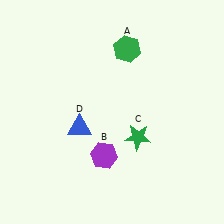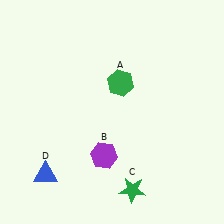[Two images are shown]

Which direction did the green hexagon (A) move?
The green hexagon (A) moved down.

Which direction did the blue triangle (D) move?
The blue triangle (D) moved down.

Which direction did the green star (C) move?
The green star (C) moved down.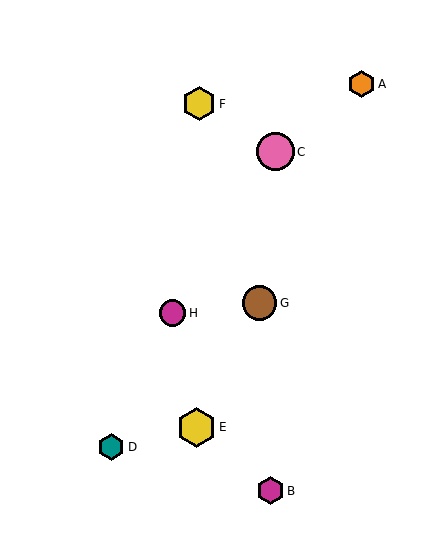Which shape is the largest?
The yellow hexagon (labeled E) is the largest.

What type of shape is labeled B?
Shape B is a magenta hexagon.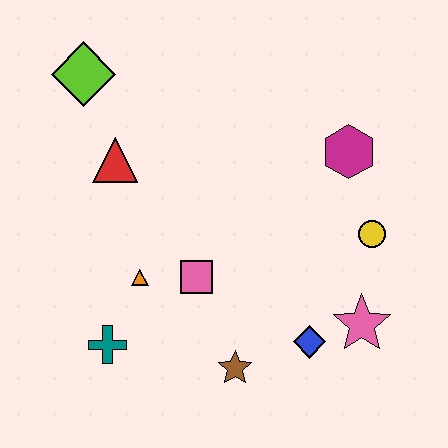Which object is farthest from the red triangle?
The pink star is farthest from the red triangle.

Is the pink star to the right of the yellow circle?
No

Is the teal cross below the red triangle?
Yes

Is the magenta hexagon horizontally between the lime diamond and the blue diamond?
No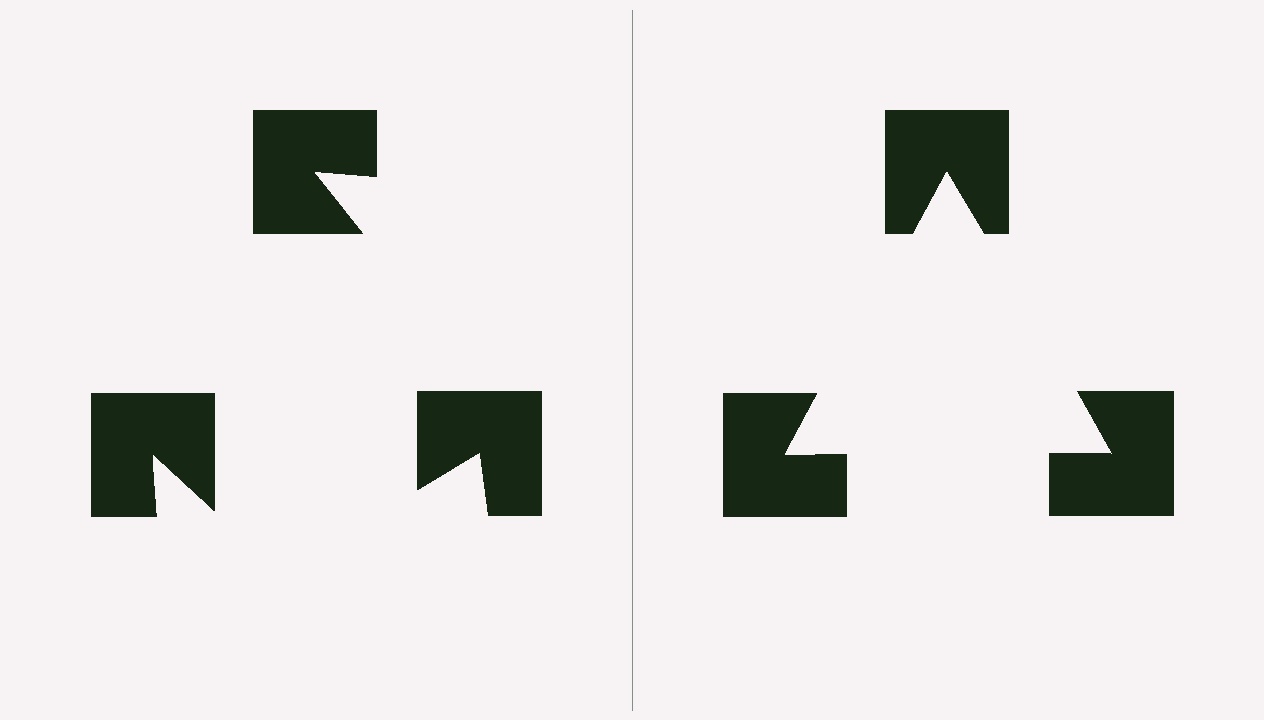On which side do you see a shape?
An illusory triangle appears on the right side. On the left side the wedge cuts are rotated, so no coherent shape forms.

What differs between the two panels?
The notched squares are positioned identically on both sides; only the wedge orientations differ. On the right they align to a triangle; on the left they are misaligned.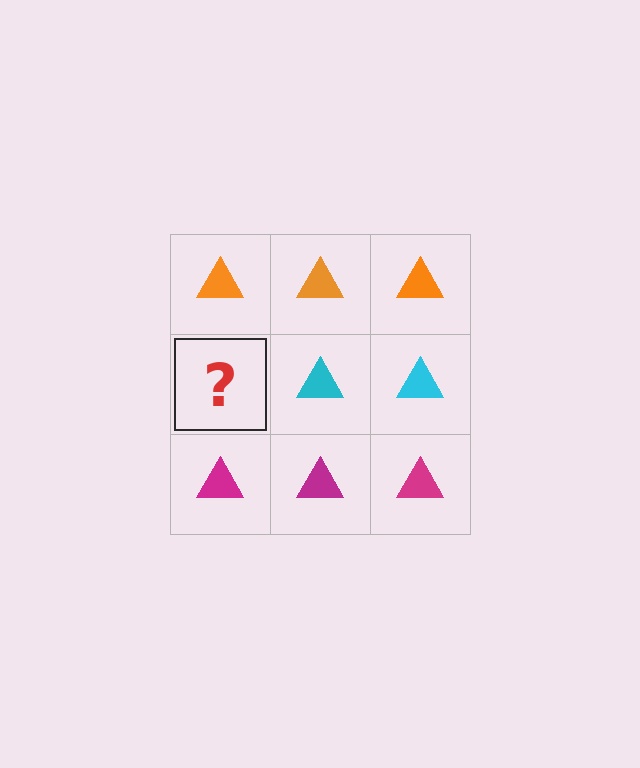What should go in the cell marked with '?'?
The missing cell should contain a cyan triangle.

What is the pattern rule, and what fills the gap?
The rule is that each row has a consistent color. The gap should be filled with a cyan triangle.